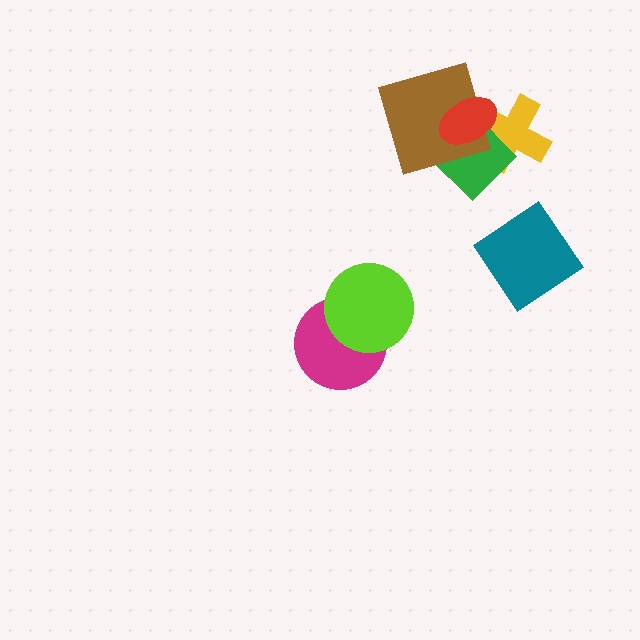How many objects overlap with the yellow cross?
2 objects overlap with the yellow cross.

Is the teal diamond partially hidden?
No, no other shape covers it.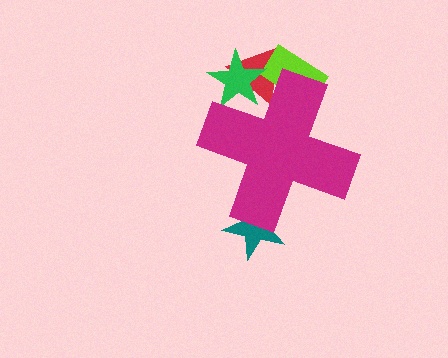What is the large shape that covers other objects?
A magenta cross.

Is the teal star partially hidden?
Yes, the teal star is partially hidden behind the magenta cross.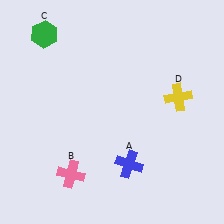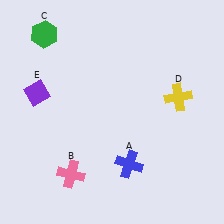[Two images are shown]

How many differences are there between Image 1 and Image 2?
There is 1 difference between the two images.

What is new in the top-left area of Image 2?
A purple diamond (E) was added in the top-left area of Image 2.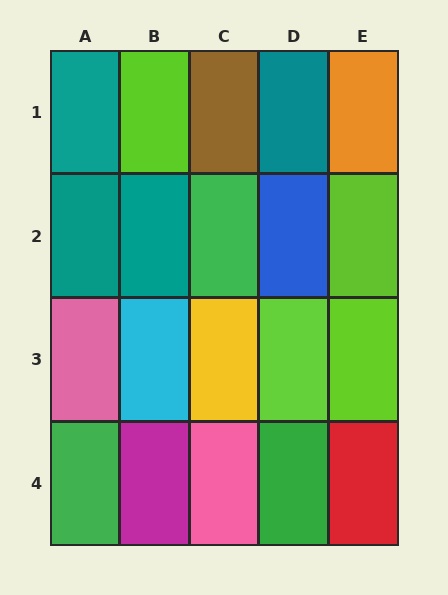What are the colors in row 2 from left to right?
Teal, teal, green, blue, lime.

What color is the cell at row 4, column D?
Green.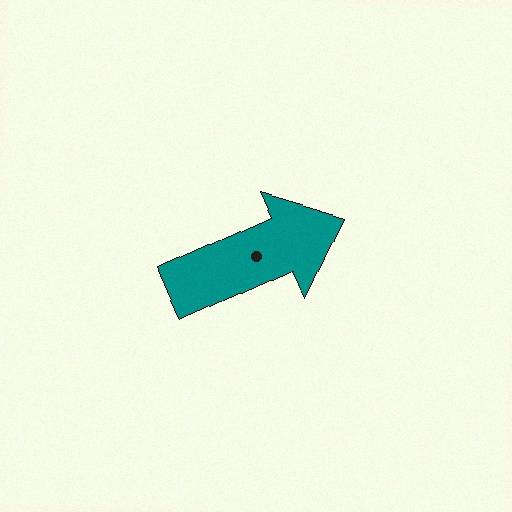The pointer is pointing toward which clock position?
Roughly 2 o'clock.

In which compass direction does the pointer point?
Northeast.